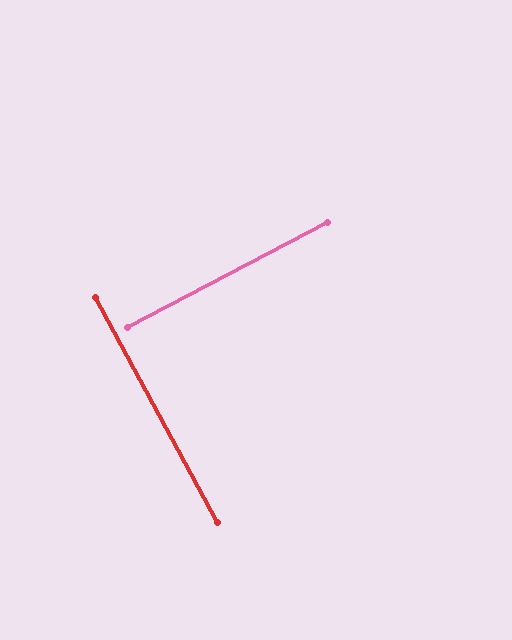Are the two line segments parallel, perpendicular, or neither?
Perpendicular — they meet at approximately 89°.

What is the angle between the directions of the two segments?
Approximately 89 degrees.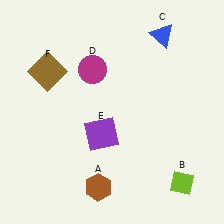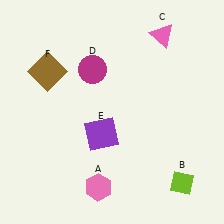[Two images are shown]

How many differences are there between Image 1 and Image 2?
There are 2 differences between the two images.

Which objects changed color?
A changed from brown to pink. C changed from blue to pink.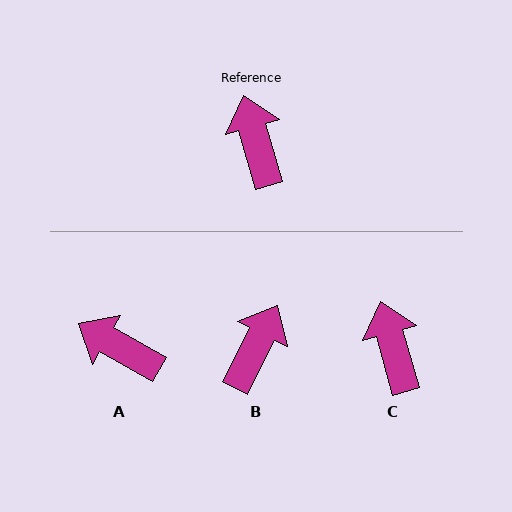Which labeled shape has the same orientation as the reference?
C.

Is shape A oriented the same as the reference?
No, it is off by about 45 degrees.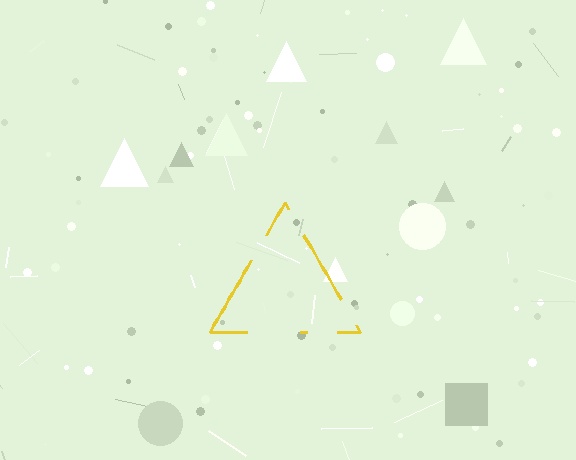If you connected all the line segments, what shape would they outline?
They would outline a triangle.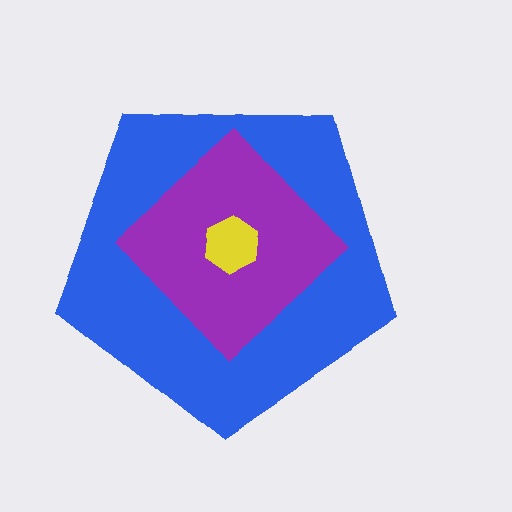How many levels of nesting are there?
3.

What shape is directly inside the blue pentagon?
The purple diamond.